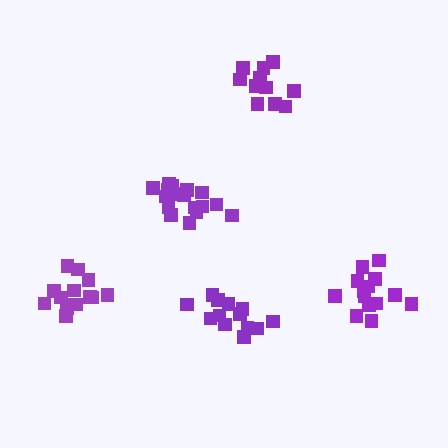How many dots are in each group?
Group 1: 17 dots, Group 2: 11 dots, Group 3: 13 dots, Group 4: 14 dots, Group 5: 14 dots (69 total).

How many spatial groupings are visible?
There are 5 spatial groupings.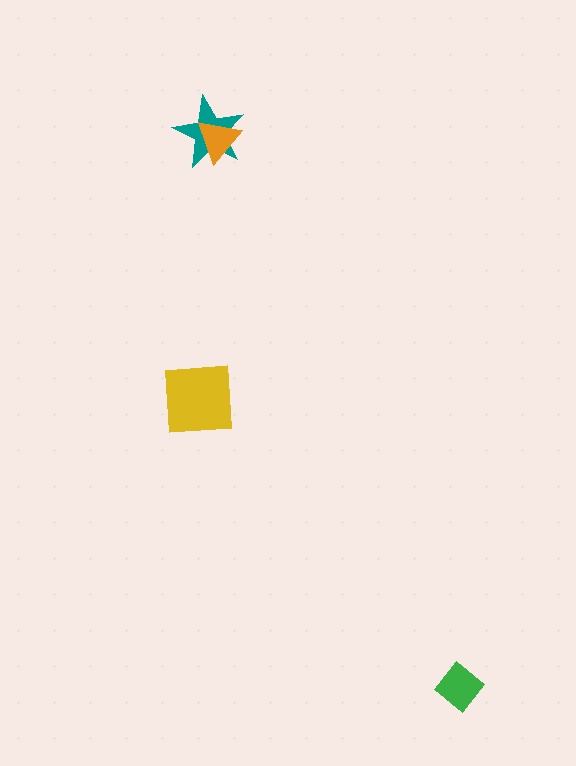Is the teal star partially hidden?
Yes, it is partially covered by another shape.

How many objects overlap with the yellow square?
0 objects overlap with the yellow square.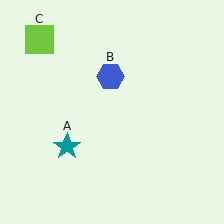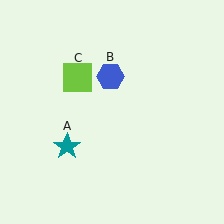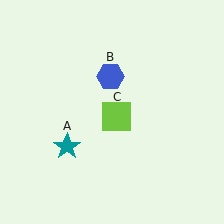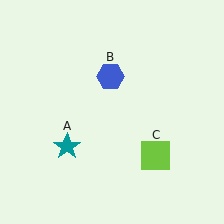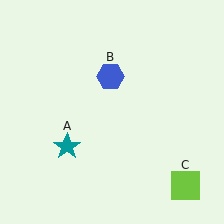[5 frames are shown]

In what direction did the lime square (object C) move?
The lime square (object C) moved down and to the right.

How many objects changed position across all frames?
1 object changed position: lime square (object C).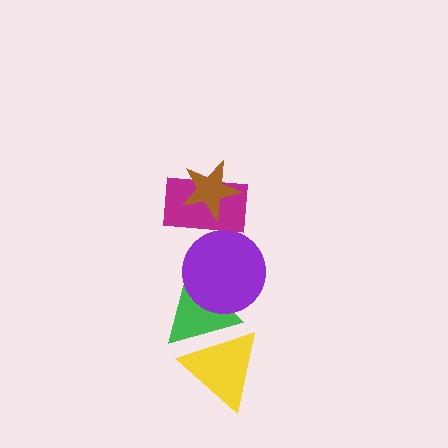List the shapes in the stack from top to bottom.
From top to bottom: the brown star, the magenta rectangle, the purple circle, the green triangle, the yellow triangle.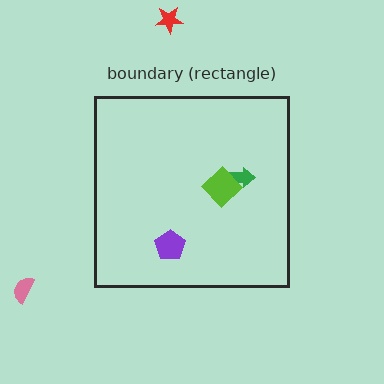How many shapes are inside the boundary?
3 inside, 2 outside.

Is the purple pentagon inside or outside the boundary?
Inside.